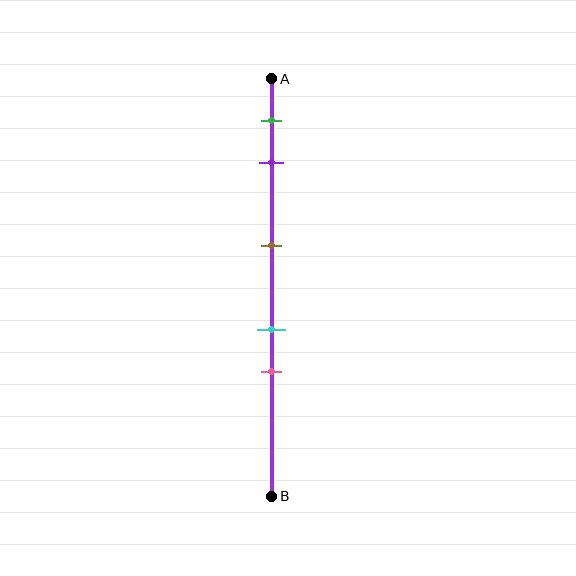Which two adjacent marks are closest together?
The cyan and pink marks are the closest adjacent pair.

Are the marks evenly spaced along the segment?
No, the marks are not evenly spaced.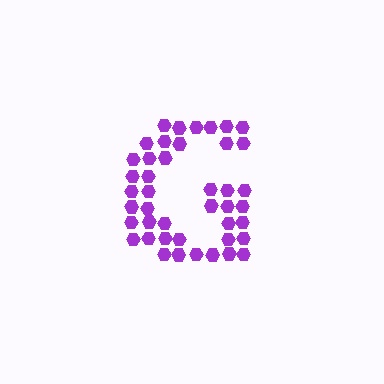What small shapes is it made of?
It is made of small hexagons.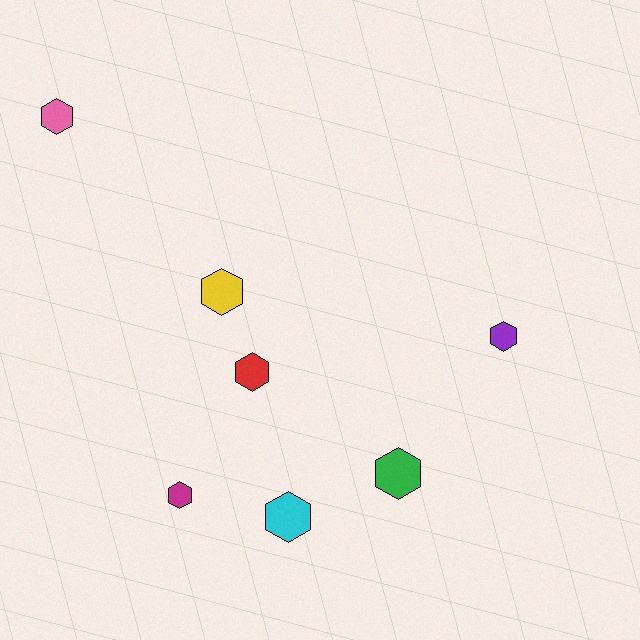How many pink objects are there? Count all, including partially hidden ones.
There is 1 pink object.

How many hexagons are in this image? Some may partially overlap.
There are 7 hexagons.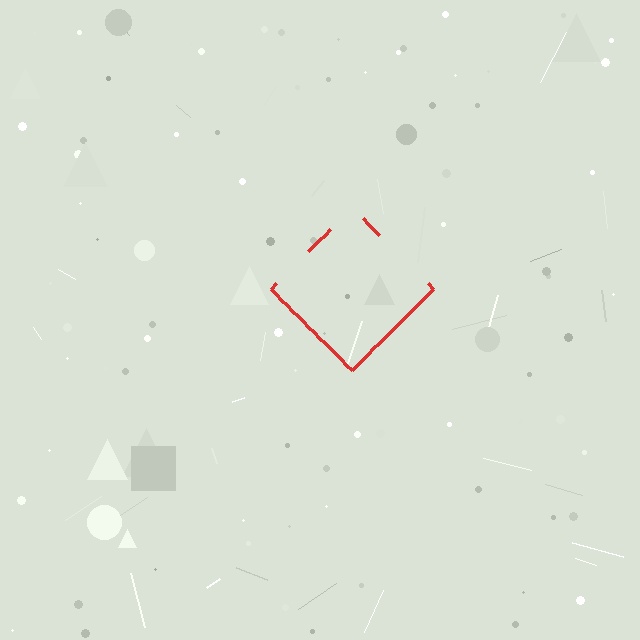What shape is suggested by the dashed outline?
The dashed outline suggests a diamond.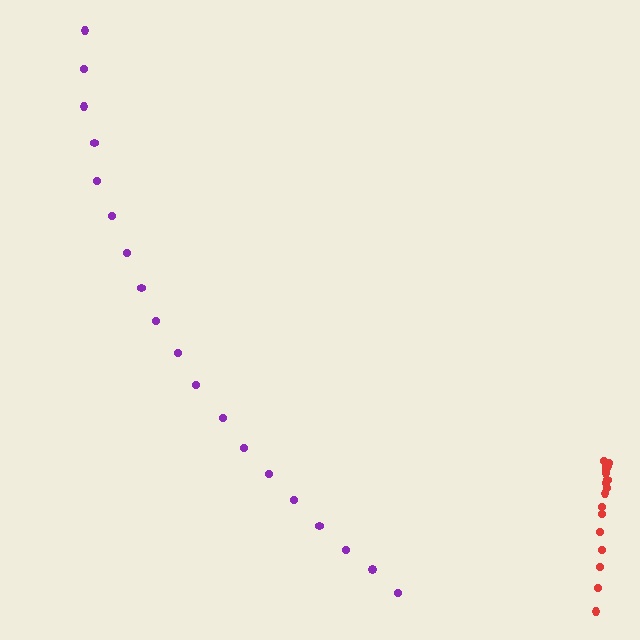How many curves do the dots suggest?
There are 2 distinct paths.